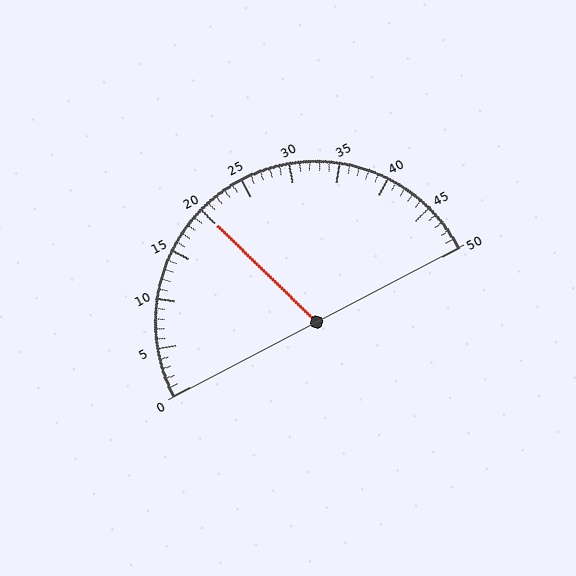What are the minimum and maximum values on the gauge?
The gauge ranges from 0 to 50.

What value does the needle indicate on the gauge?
The needle indicates approximately 20.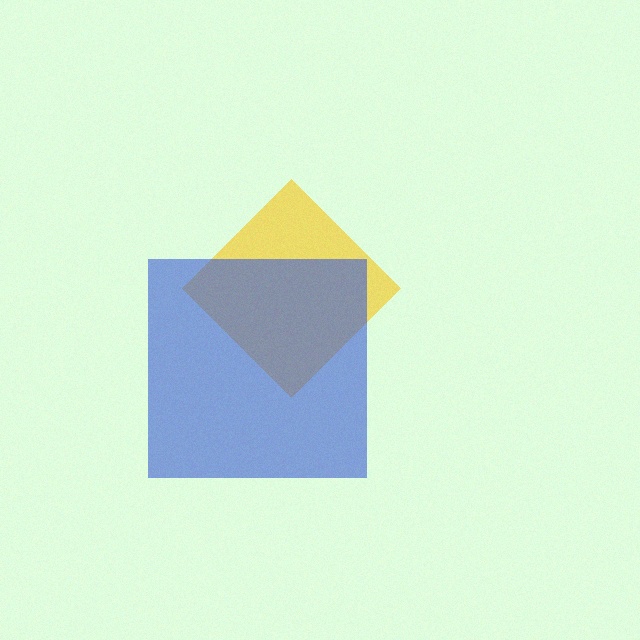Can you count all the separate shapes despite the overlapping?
Yes, there are 2 separate shapes.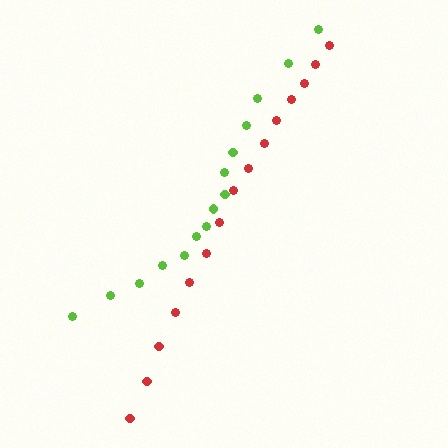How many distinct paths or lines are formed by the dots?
There are 2 distinct paths.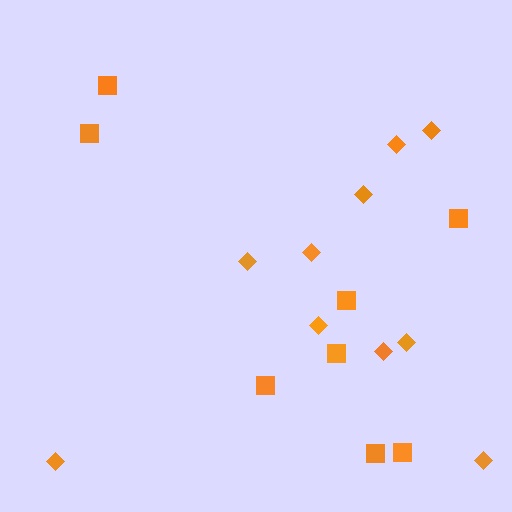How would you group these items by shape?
There are 2 groups: one group of squares (8) and one group of diamonds (10).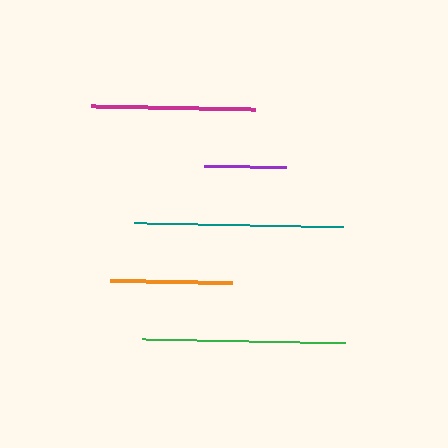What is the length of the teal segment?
The teal segment is approximately 209 pixels long.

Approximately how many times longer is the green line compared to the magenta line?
The green line is approximately 1.2 times the length of the magenta line.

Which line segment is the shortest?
The purple line is the shortest at approximately 82 pixels.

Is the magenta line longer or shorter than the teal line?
The teal line is longer than the magenta line.